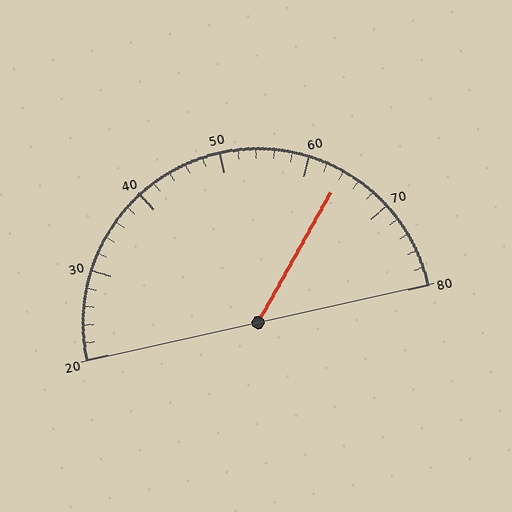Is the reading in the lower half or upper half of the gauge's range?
The reading is in the upper half of the range (20 to 80).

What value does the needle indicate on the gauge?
The needle indicates approximately 64.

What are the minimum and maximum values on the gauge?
The gauge ranges from 20 to 80.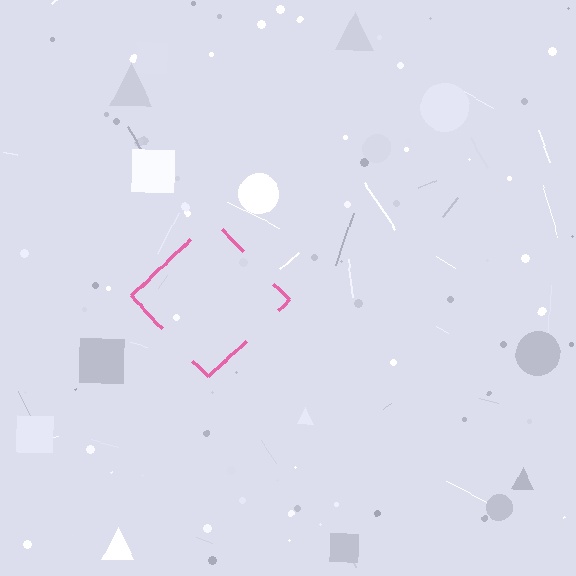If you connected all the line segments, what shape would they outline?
They would outline a diamond.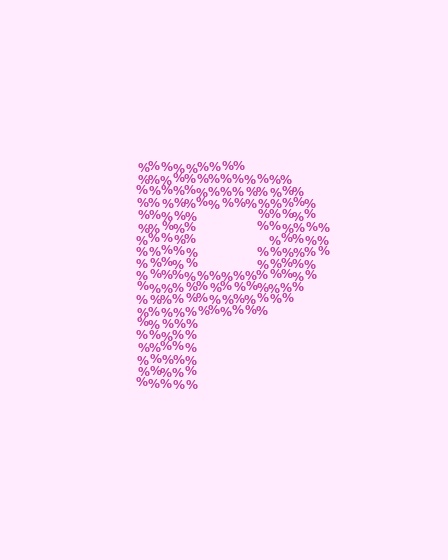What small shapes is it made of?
It is made of small percent signs.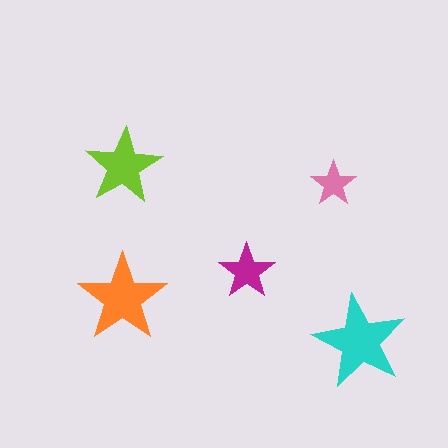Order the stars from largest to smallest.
the cyan one, the orange one, the lime one, the magenta one, the pink one.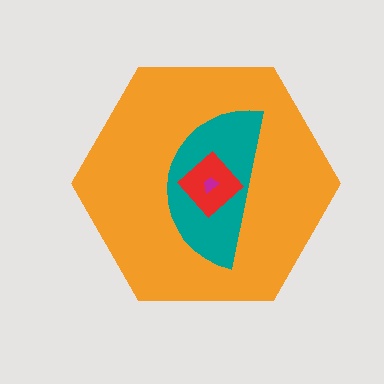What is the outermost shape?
The orange hexagon.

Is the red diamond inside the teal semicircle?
Yes.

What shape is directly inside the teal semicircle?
The red diamond.